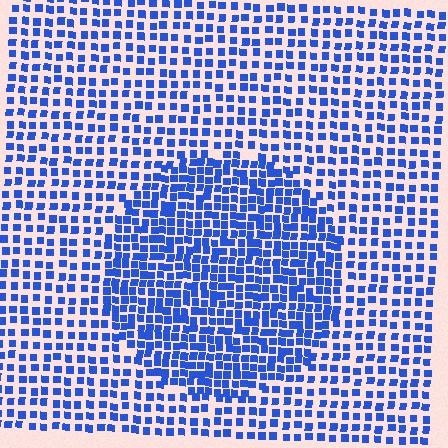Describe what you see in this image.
The image contains small blue elements arranged at two different densities. A circle-shaped region is visible where the elements are more densely packed than the surrounding area.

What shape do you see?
I see a circle.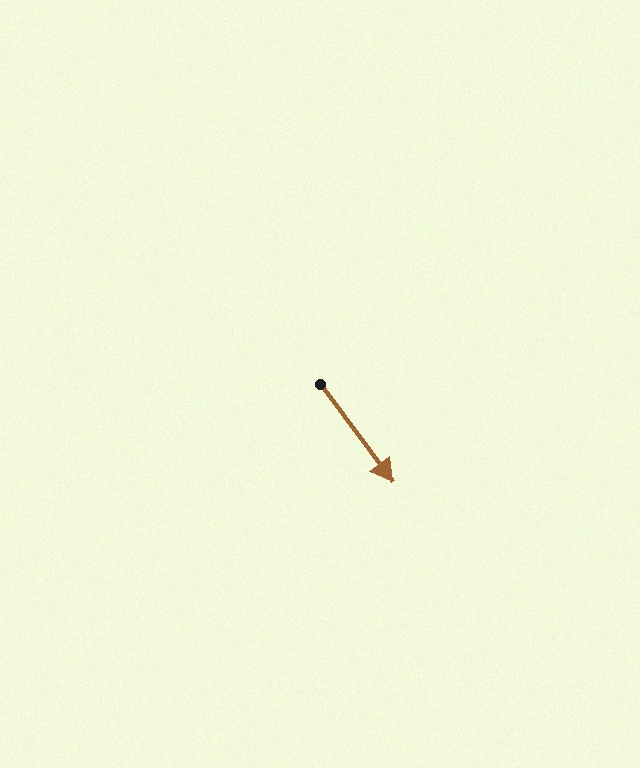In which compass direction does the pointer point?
Southeast.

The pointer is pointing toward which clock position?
Roughly 5 o'clock.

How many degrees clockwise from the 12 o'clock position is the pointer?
Approximately 143 degrees.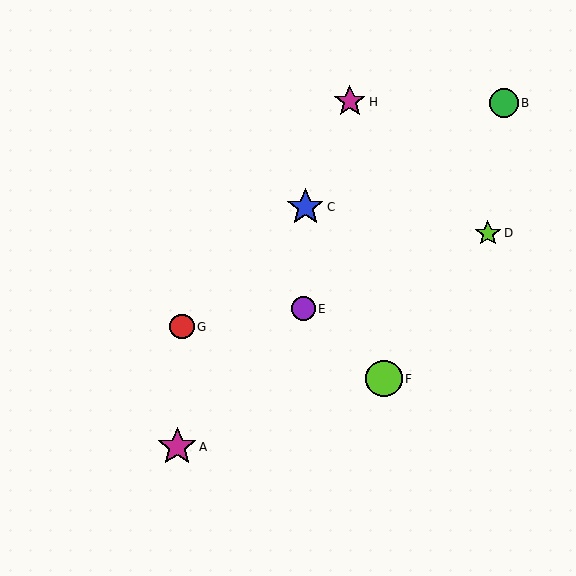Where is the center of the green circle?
The center of the green circle is at (504, 103).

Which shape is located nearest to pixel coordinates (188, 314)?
The red circle (labeled G) at (182, 327) is nearest to that location.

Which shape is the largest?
The magenta star (labeled A) is the largest.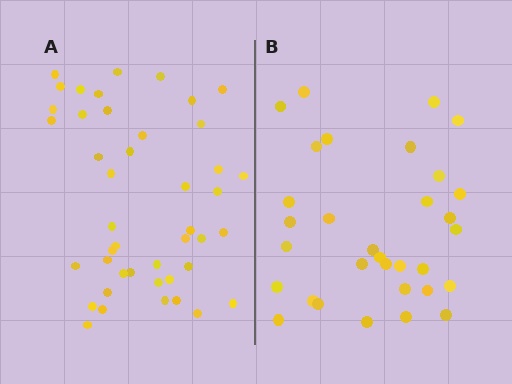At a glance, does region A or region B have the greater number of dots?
Region A (the left region) has more dots.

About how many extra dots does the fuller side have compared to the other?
Region A has roughly 12 or so more dots than region B.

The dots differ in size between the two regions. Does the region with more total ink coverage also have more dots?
No. Region B has more total ink coverage because its dots are larger, but region A actually contains more individual dots. Total area can be misleading — the number of items is what matters here.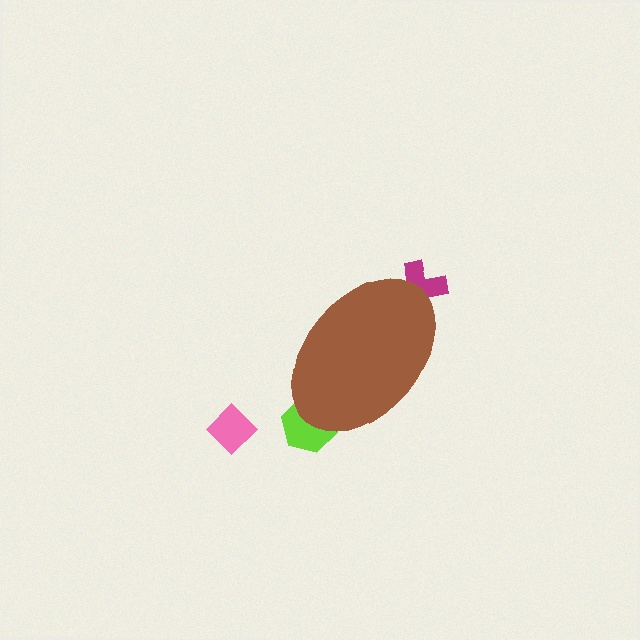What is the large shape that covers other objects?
A brown ellipse.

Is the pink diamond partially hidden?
No, the pink diamond is fully visible.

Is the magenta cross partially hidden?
Yes, the magenta cross is partially hidden behind the brown ellipse.